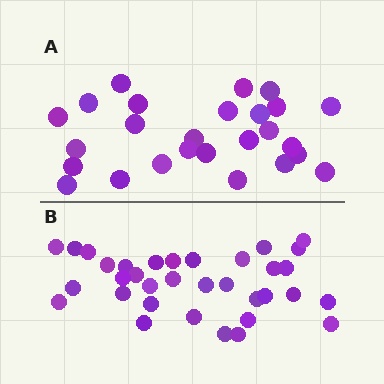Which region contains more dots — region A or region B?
Region B (the bottom region) has more dots.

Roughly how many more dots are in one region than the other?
Region B has roughly 8 or so more dots than region A.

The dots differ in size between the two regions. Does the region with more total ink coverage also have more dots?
No. Region A has more total ink coverage because its dots are larger, but region B actually contains more individual dots. Total area can be misleading — the number of items is what matters here.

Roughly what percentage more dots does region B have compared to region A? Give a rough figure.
About 30% more.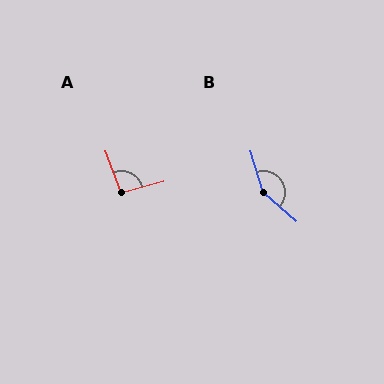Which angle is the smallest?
A, at approximately 96 degrees.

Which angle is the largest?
B, at approximately 149 degrees.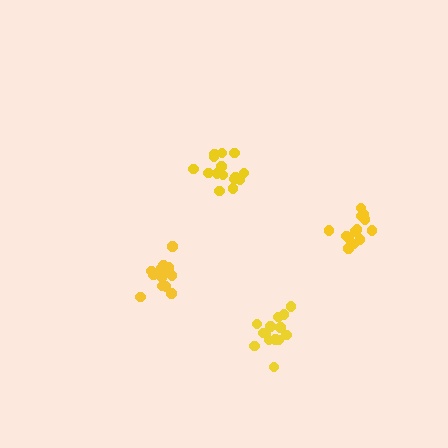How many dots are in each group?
Group 1: 14 dots, Group 2: 15 dots, Group 3: 14 dots, Group 4: 14 dots (57 total).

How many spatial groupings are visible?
There are 4 spatial groupings.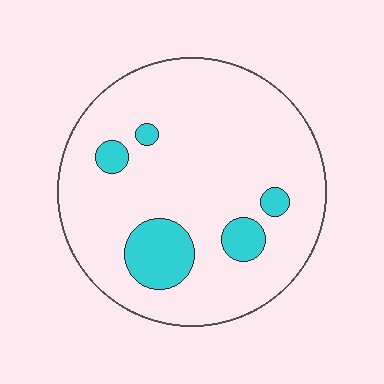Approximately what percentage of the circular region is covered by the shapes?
Approximately 15%.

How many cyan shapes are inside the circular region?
5.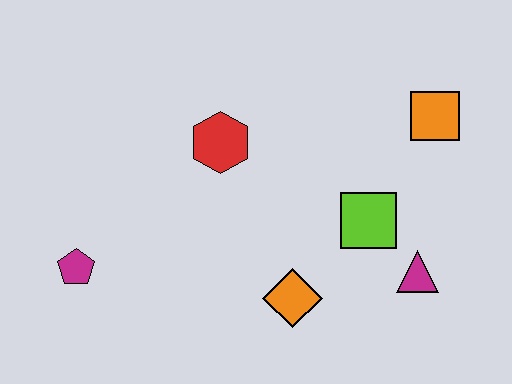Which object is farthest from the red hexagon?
The magenta triangle is farthest from the red hexagon.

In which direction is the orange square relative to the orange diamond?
The orange square is above the orange diamond.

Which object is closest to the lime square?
The magenta triangle is closest to the lime square.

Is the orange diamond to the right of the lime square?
No